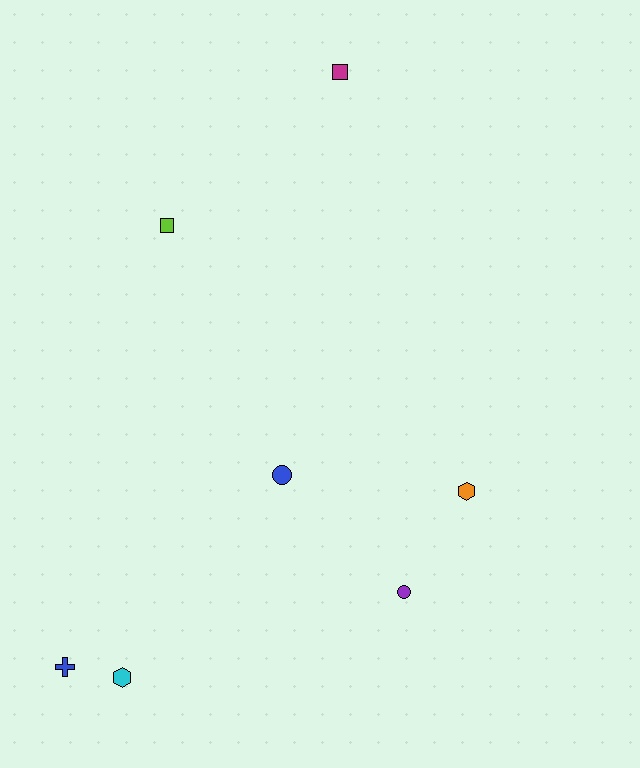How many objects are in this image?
There are 7 objects.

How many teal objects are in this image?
There are no teal objects.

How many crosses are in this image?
There is 1 cross.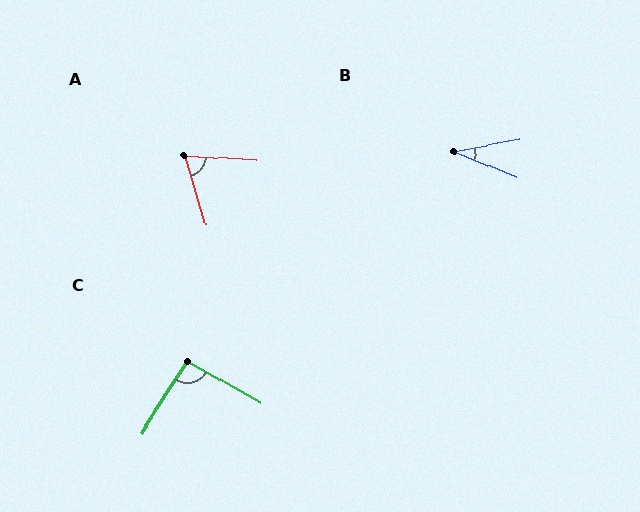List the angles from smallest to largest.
B (33°), A (69°), C (93°).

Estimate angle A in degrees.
Approximately 69 degrees.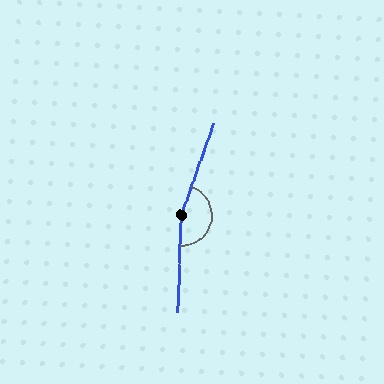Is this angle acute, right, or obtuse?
It is obtuse.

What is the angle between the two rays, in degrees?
Approximately 163 degrees.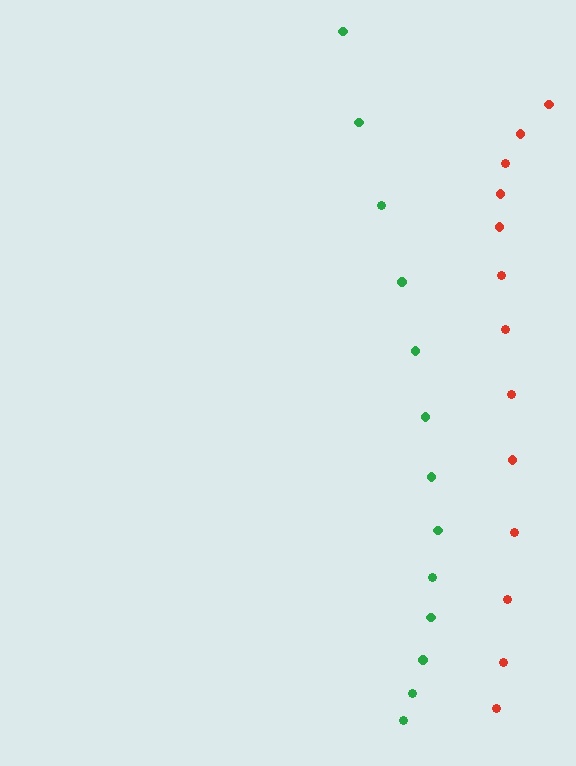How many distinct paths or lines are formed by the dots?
There are 2 distinct paths.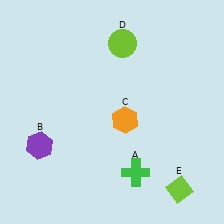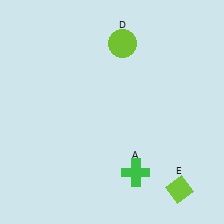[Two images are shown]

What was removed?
The purple hexagon (B), the orange hexagon (C) were removed in Image 2.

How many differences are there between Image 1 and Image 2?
There are 2 differences between the two images.